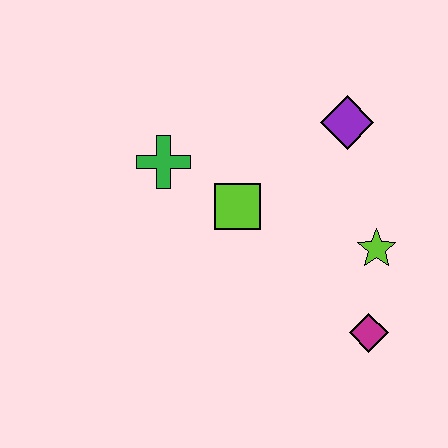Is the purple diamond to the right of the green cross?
Yes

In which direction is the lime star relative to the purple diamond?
The lime star is below the purple diamond.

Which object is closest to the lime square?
The green cross is closest to the lime square.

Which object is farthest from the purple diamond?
The magenta diamond is farthest from the purple diamond.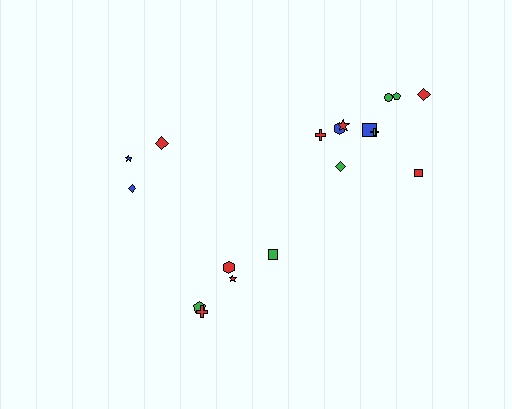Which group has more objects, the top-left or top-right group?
The top-right group.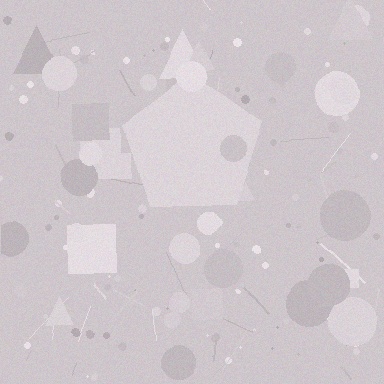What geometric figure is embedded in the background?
A pentagon is embedded in the background.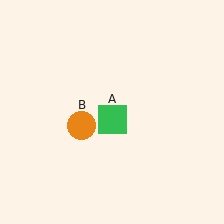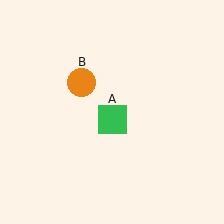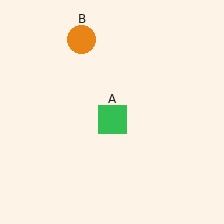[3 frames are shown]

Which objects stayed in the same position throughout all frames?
Green square (object A) remained stationary.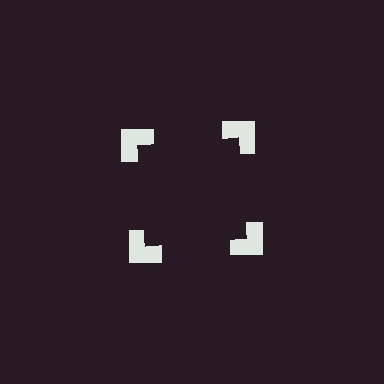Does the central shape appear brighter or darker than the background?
It typically appears slightly darker than the background, even though no actual brightness change is drawn.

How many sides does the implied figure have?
4 sides.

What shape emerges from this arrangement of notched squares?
An illusory square — its edges are inferred from the aligned wedge cuts in the notched squares, not physically drawn.